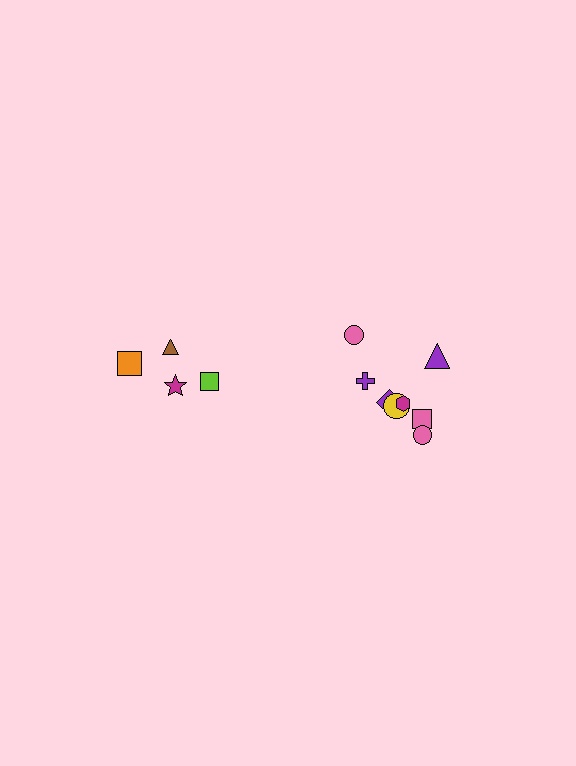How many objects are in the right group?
There are 8 objects.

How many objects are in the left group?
There are 4 objects.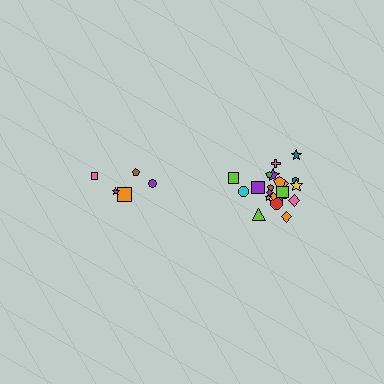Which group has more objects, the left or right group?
The right group.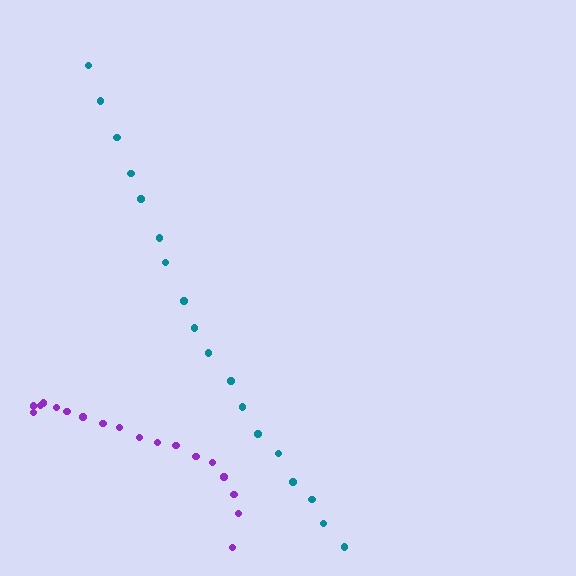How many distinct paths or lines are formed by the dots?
There are 2 distinct paths.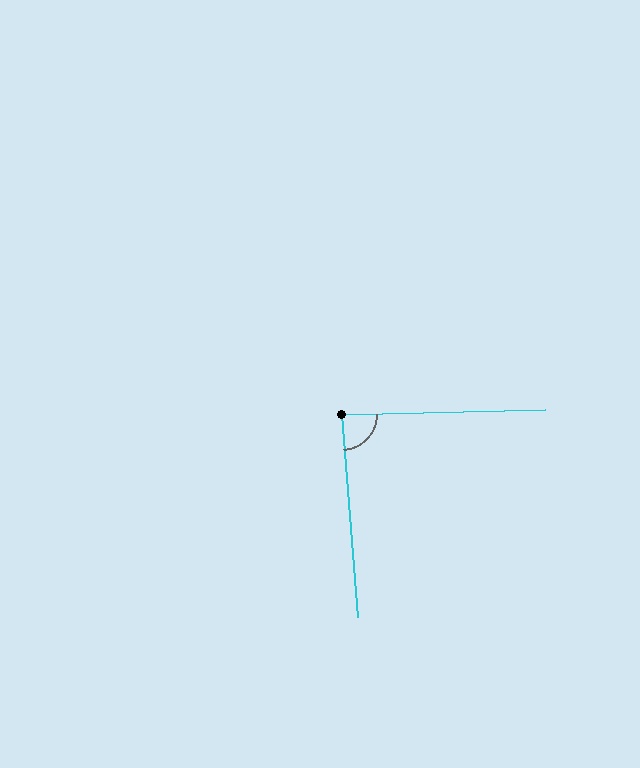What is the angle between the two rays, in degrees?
Approximately 87 degrees.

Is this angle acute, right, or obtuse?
It is approximately a right angle.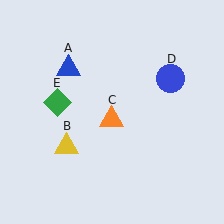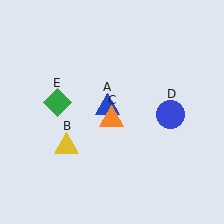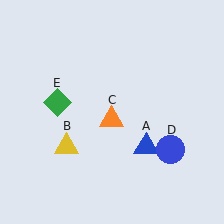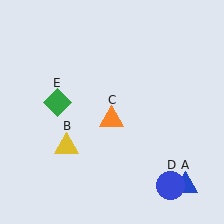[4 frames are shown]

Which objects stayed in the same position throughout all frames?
Yellow triangle (object B) and orange triangle (object C) and green diamond (object E) remained stationary.